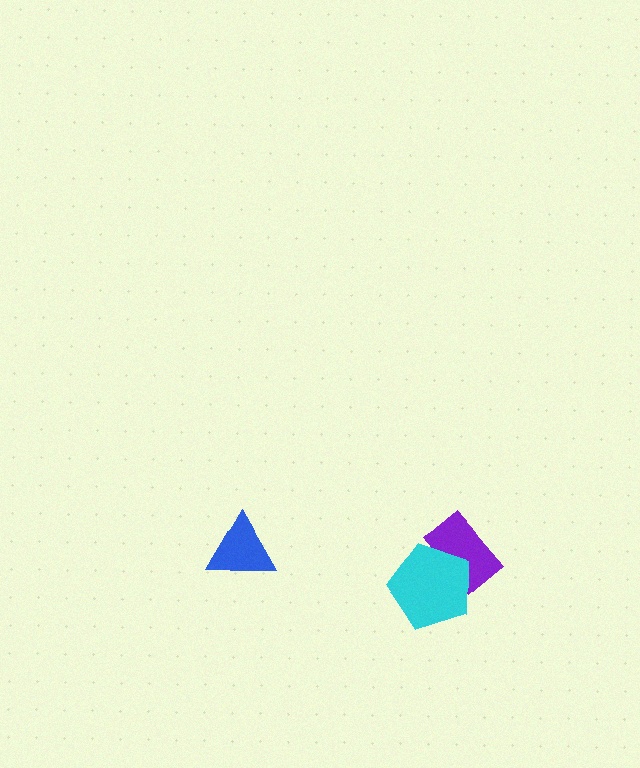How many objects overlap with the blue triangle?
0 objects overlap with the blue triangle.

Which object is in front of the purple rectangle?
The cyan pentagon is in front of the purple rectangle.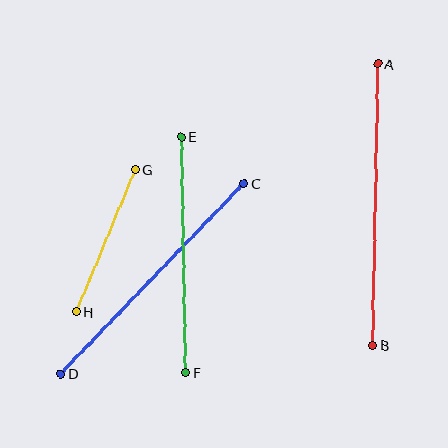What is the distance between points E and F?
The distance is approximately 236 pixels.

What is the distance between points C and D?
The distance is approximately 265 pixels.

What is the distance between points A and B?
The distance is approximately 281 pixels.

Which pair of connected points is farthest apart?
Points A and B are farthest apart.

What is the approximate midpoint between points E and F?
The midpoint is at approximately (183, 255) pixels.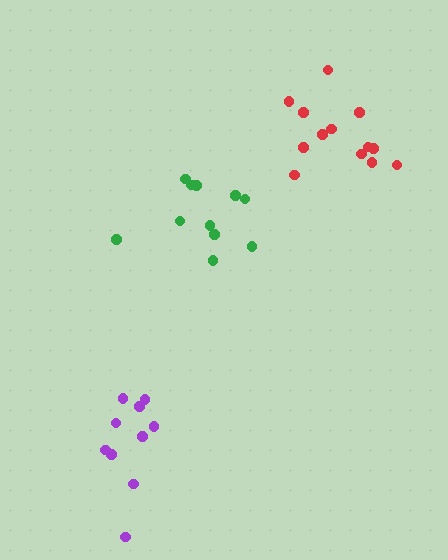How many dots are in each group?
Group 1: 10 dots, Group 2: 13 dots, Group 3: 11 dots (34 total).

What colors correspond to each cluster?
The clusters are colored: purple, red, green.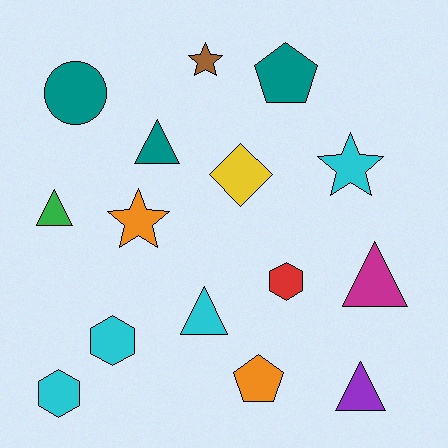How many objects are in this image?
There are 15 objects.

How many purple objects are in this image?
There is 1 purple object.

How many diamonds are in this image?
There is 1 diamond.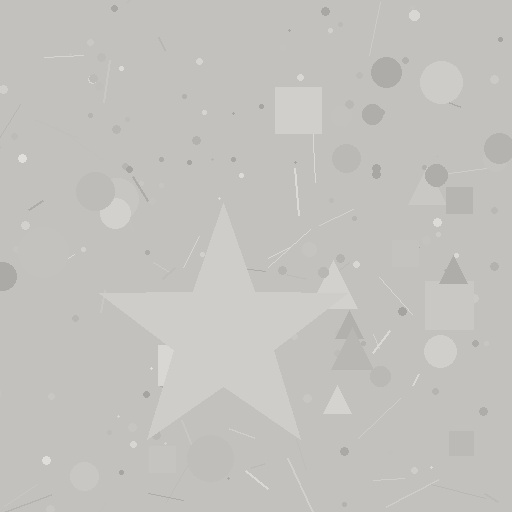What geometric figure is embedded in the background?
A star is embedded in the background.